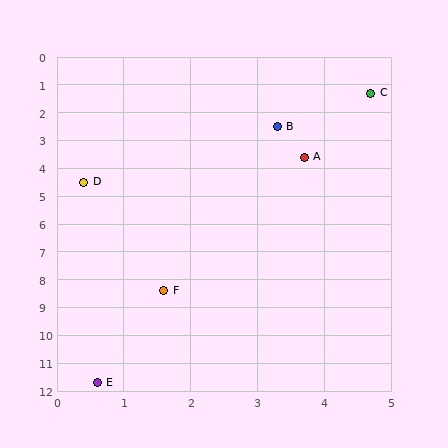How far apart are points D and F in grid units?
Points D and F are about 4.1 grid units apart.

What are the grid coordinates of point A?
Point A is at approximately (3.7, 3.6).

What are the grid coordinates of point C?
Point C is at approximately (4.7, 1.3).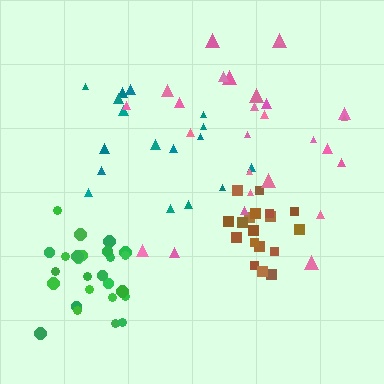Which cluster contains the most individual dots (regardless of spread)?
Pink (27).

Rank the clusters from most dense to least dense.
green, brown, teal, pink.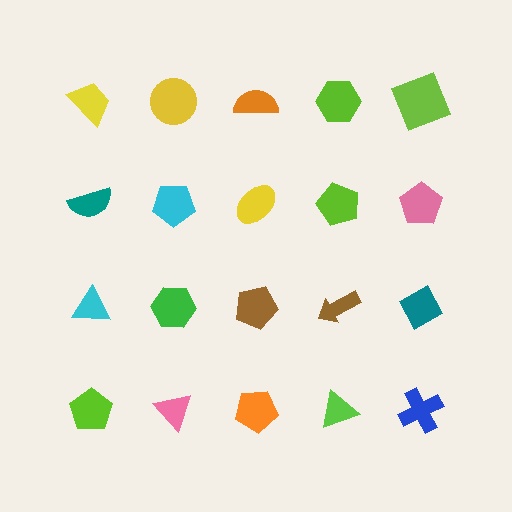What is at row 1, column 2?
A yellow circle.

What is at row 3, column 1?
A cyan triangle.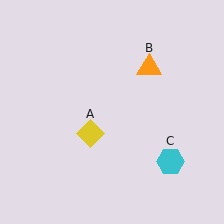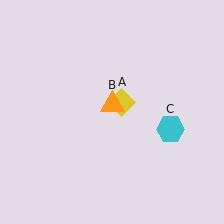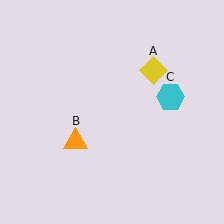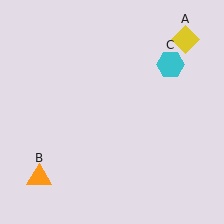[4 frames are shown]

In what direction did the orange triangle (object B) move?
The orange triangle (object B) moved down and to the left.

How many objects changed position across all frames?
3 objects changed position: yellow diamond (object A), orange triangle (object B), cyan hexagon (object C).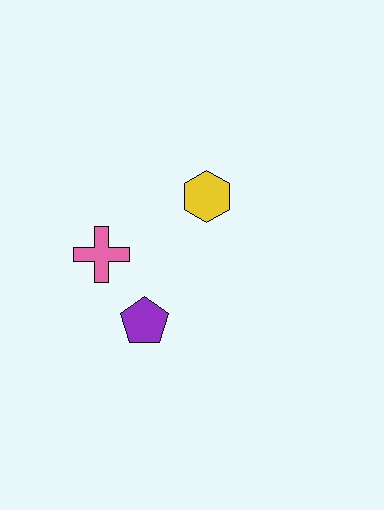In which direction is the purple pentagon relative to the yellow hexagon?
The purple pentagon is below the yellow hexagon.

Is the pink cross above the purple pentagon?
Yes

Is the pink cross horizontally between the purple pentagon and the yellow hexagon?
No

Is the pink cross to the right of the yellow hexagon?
No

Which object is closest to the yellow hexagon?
The pink cross is closest to the yellow hexagon.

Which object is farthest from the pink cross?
The yellow hexagon is farthest from the pink cross.